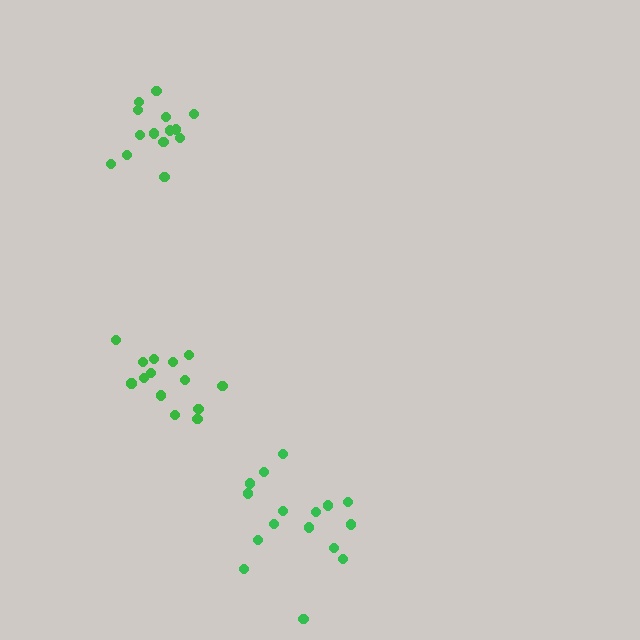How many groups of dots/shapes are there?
There are 3 groups.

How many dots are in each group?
Group 1: 14 dots, Group 2: 16 dots, Group 3: 14 dots (44 total).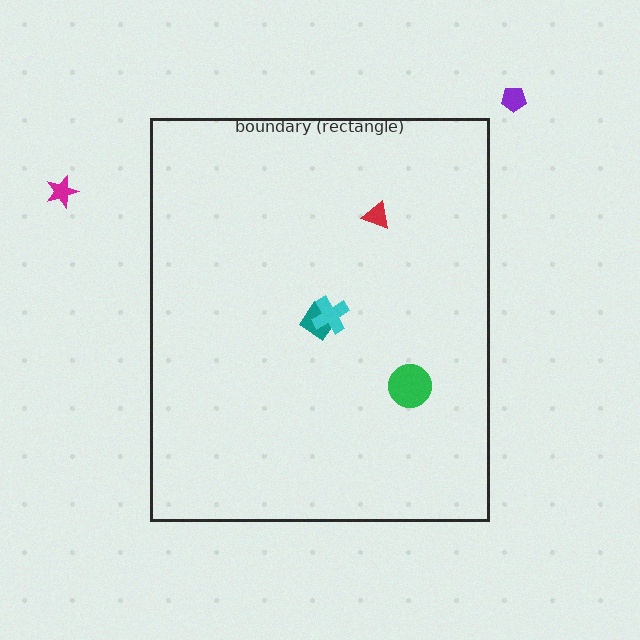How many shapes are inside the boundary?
4 inside, 2 outside.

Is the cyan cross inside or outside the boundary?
Inside.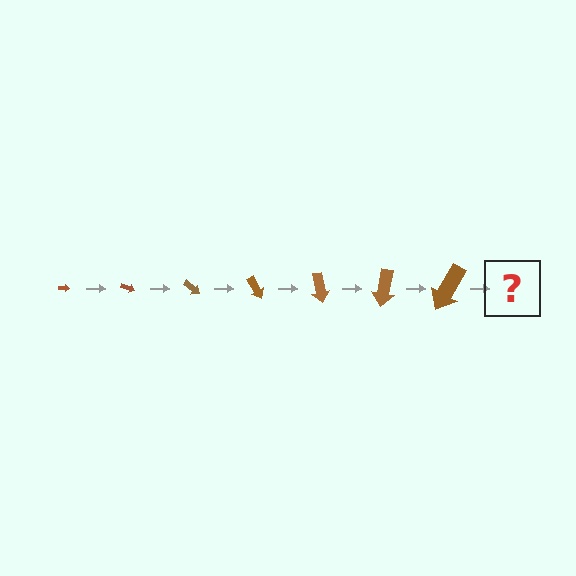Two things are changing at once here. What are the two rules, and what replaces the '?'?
The two rules are that the arrow grows larger each step and it rotates 20 degrees each step. The '?' should be an arrow, larger than the previous one and rotated 140 degrees from the start.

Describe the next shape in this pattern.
It should be an arrow, larger than the previous one and rotated 140 degrees from the start.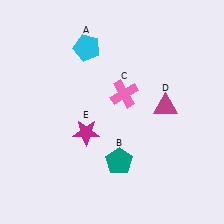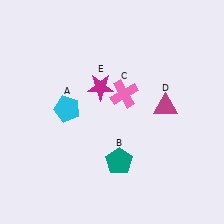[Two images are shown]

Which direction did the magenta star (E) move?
The magenta star (E) moved up.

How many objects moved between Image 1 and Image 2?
2 objects moved between the two images.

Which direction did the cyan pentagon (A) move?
The cyan pentagon (A) moved down.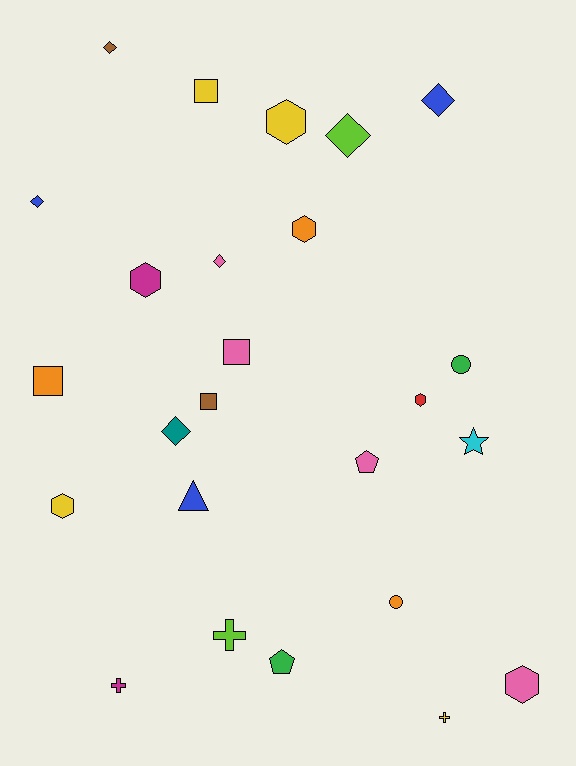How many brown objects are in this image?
There are 2 brown objects.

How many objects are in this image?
There are 25 objects.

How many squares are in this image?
There are 4 squares.